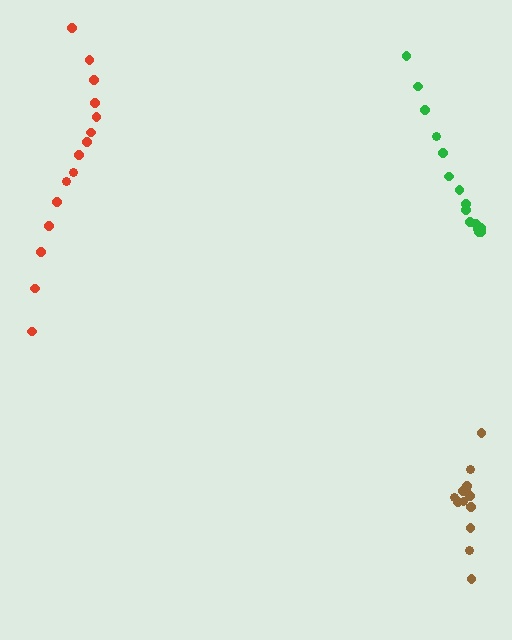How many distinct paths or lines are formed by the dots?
There are 3 distinct paths.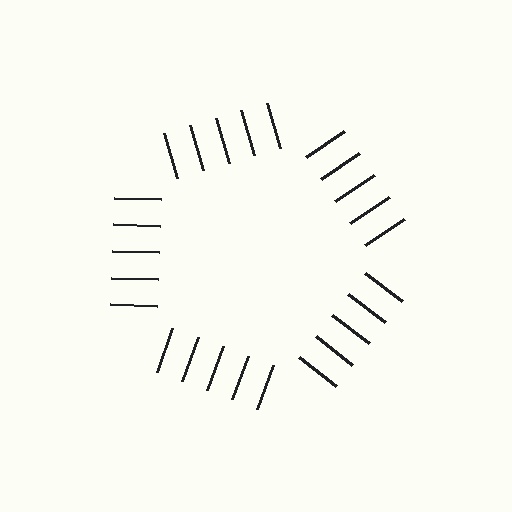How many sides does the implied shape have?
5 sides — the line-ends trace a pentagon.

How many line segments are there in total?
25 — 5 along each of the 5 edges.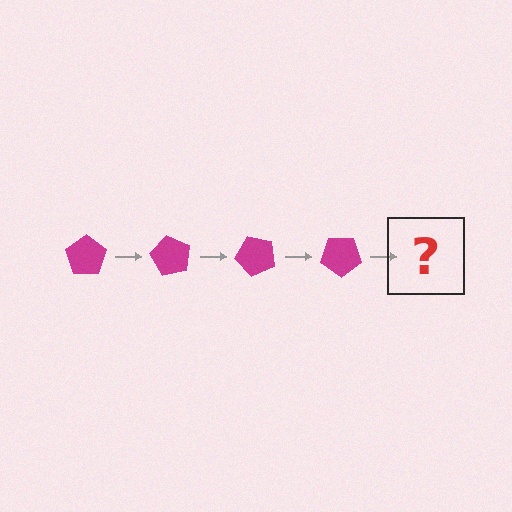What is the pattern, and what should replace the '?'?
The pattern is that the pentagon rotates 60 degrees each step. The '?' should be a magenta pentagon rotated 240 degrees.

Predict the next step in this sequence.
The next step is a magenta pentagon rotated 240 degrees.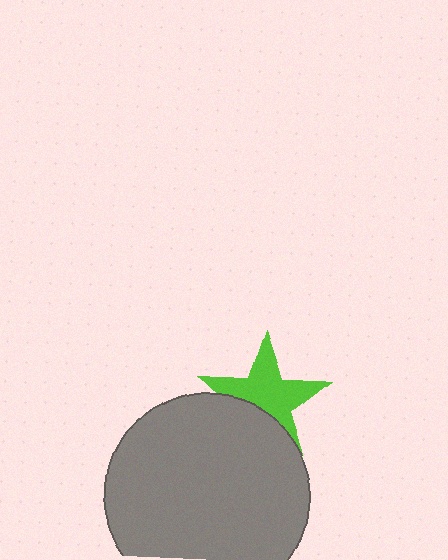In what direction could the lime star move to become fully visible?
The lime star could move up. That would shift it out from behind the gray circle entirely.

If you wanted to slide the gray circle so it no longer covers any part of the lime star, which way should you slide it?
Slide it down — that is the most direct way to separate the two shapes.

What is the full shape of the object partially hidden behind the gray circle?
The partially hidden object is a lime star.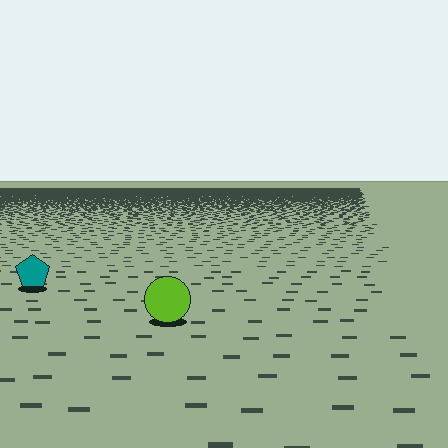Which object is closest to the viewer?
The lime circle is closest. The texture marks near it are larger and more spread out.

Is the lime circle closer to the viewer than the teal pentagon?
Yes. The lime circle is closer — you can tell from the texture gradient: the ground texture is coarser near it.